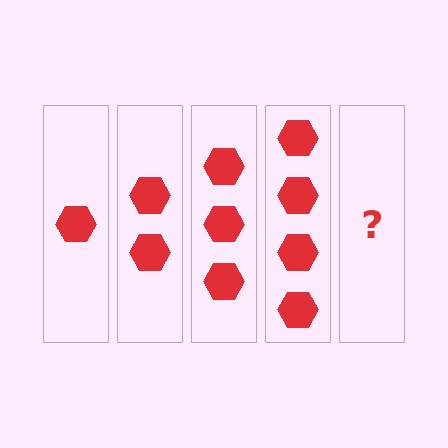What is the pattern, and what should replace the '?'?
The pattern is that each step adds one more hexagon. The '?' should be 5 hexagons.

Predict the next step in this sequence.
The next step is 5 hexagons.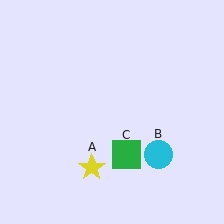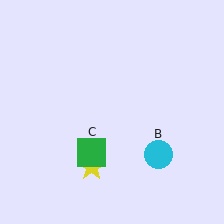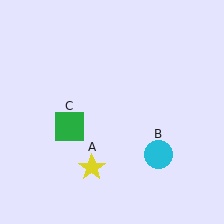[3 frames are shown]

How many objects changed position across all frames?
1 object changed position: green square (object C).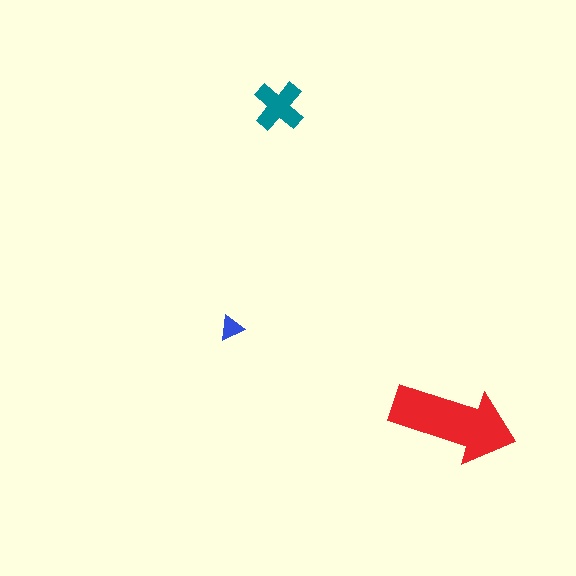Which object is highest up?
The teal cross is topmost.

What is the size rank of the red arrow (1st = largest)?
1st.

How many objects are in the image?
There are 3 objects in the image.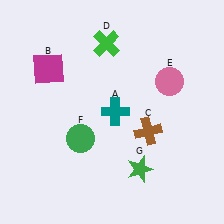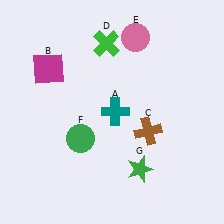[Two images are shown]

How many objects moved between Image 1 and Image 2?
1 object moved between the two images.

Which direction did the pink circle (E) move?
The pink circle (E) moved up.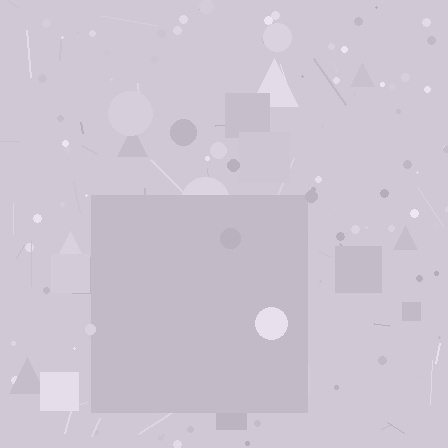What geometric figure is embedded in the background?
A square is embedded in the background.